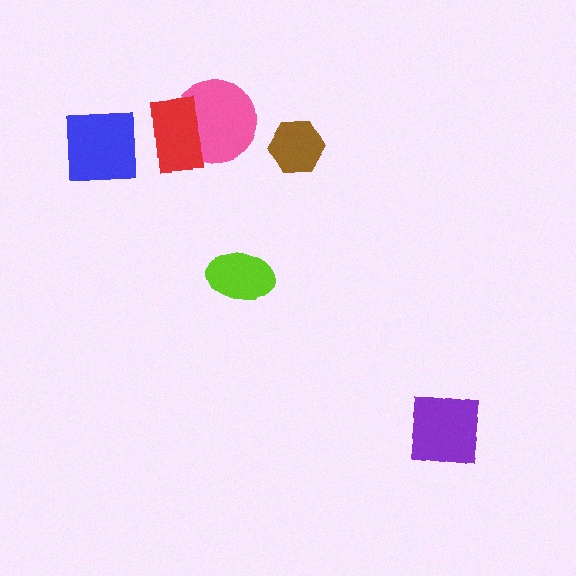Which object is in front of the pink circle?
The red rectangle is in front of the pink circle.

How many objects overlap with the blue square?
0 objects overlap with the blue square.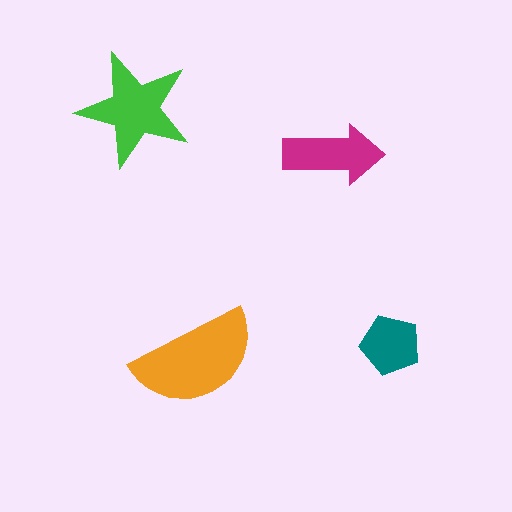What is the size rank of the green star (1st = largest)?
2nd.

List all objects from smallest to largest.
The teal pentagon, the magenta arrow, the green star, the orange semicircle.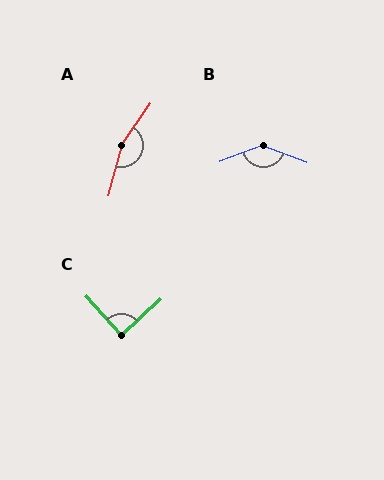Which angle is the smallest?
C, at approximately 89 degrees.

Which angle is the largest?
A, at approximately 160 degrees.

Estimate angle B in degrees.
Approximately 138 degrees.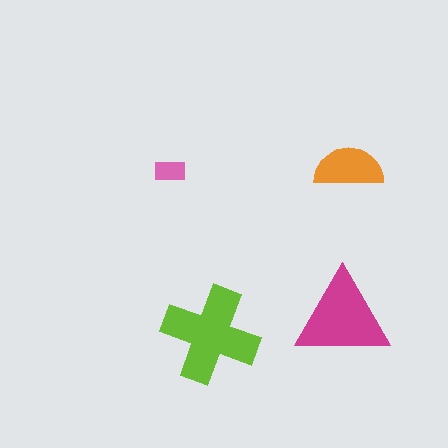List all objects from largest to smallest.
The lime cross, the magenta triangle, the orange semicircle, the pink rectangle.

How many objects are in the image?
There are 4 objects in the image.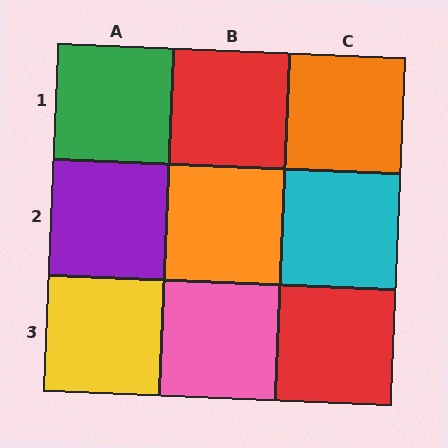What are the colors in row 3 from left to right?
Yellow, pink, red.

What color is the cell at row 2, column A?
Purple.